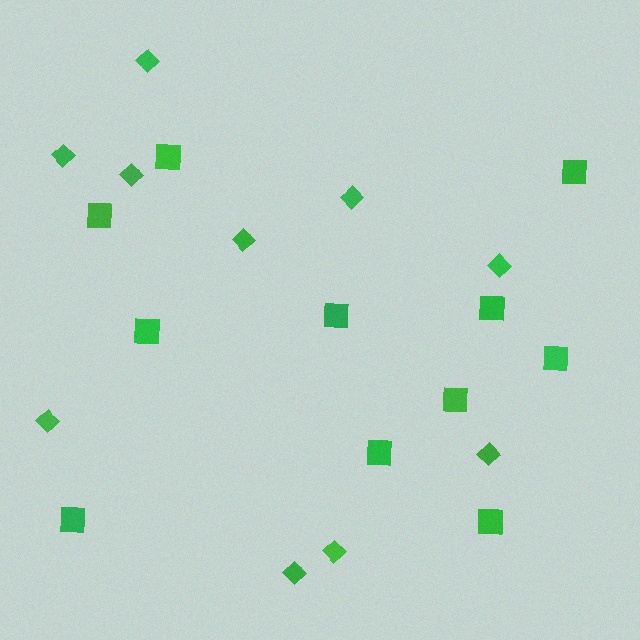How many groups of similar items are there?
There are 2 groups: one group of squares (11) and one group of diamonds (10).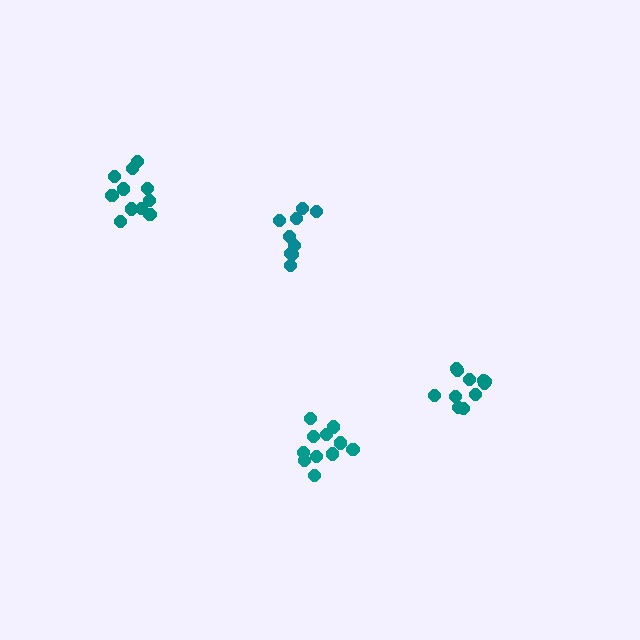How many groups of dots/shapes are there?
There are 4 groups.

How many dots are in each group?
Group 1: 11 dots, Group 2: 9 dots, Group 3: 11 dots, Group 4: 11 dots (42 total).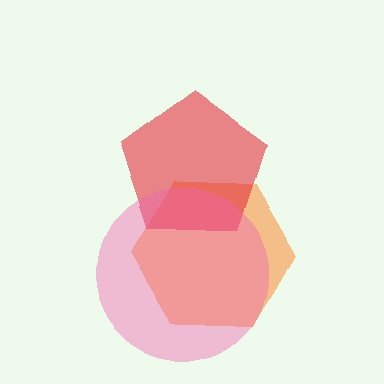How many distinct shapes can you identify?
There are 3 distinct shapes: an orange hexagon, a red pentagon, a pink circle.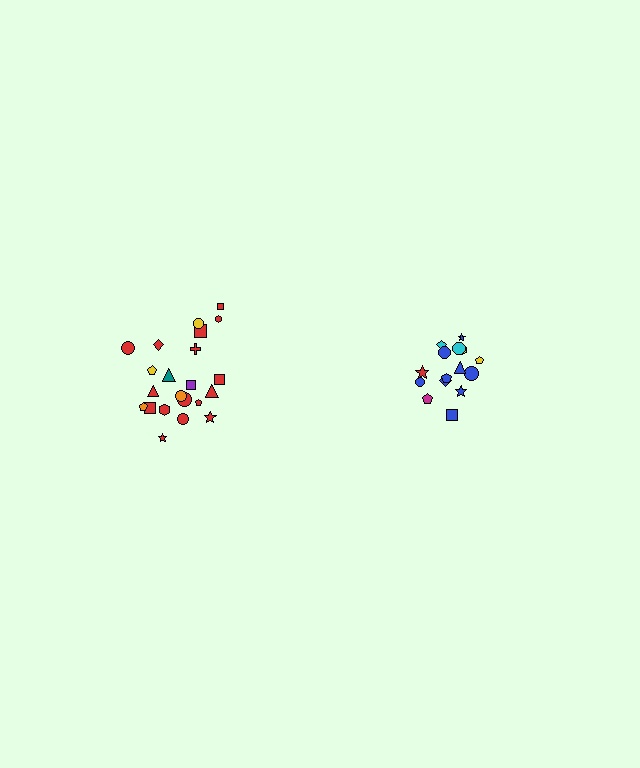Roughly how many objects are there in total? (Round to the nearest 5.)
Roughly 35 objects in total.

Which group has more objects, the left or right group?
The left group.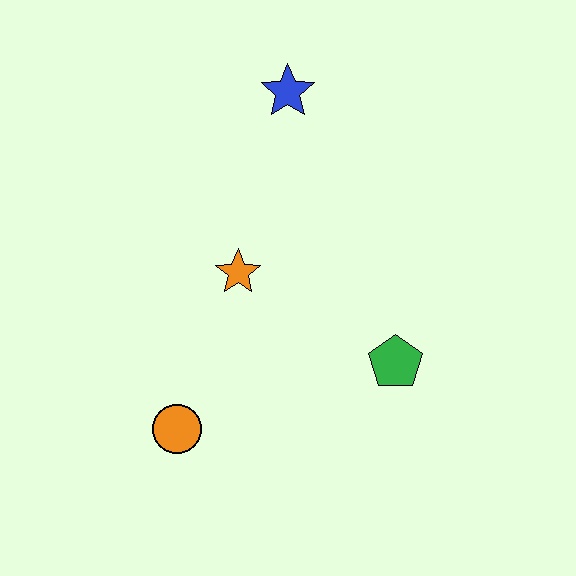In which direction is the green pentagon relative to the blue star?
The green pentagon is below the blue star.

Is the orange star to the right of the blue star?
No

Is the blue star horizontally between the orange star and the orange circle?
No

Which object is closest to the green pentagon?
The orange star is closest to the green pentagon.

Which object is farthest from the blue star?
The orange circle is farthest from the blue star.